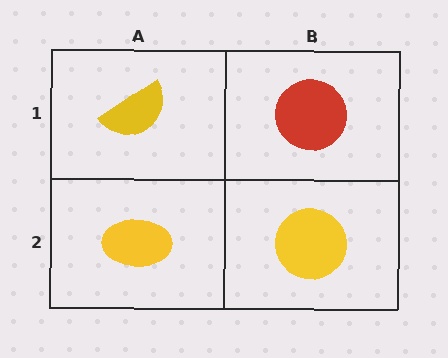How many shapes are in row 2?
2 shapes.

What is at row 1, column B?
A red circle.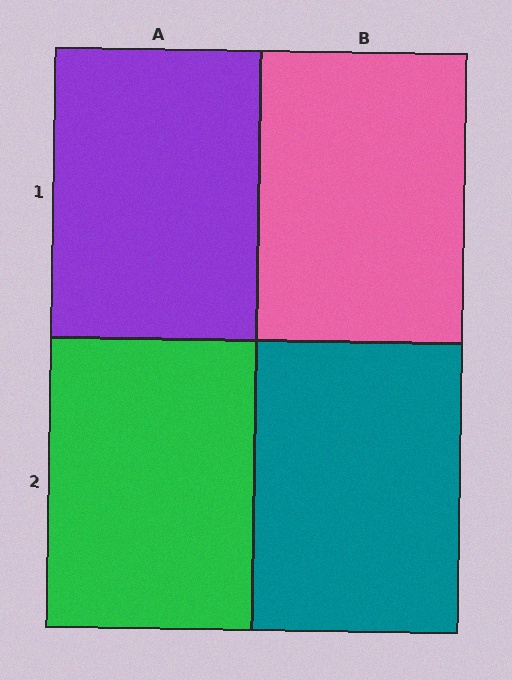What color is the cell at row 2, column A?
Green.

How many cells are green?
1 cell is green.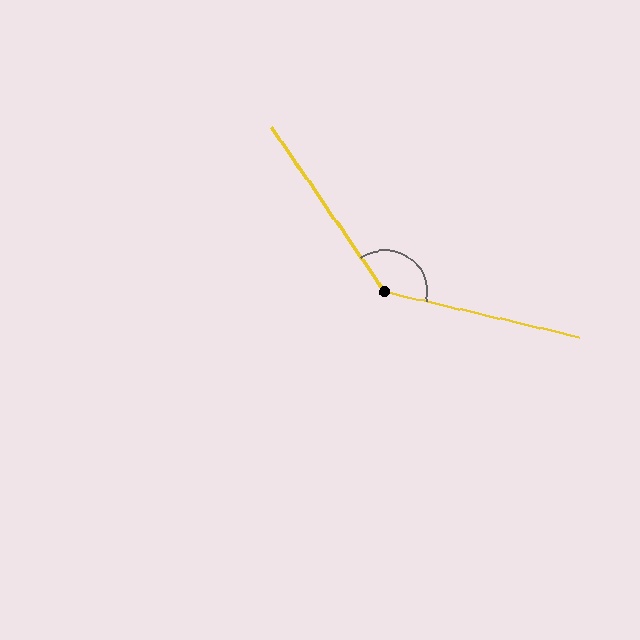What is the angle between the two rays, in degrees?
Approximately 138 degrees.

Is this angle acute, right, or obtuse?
It is obtuse.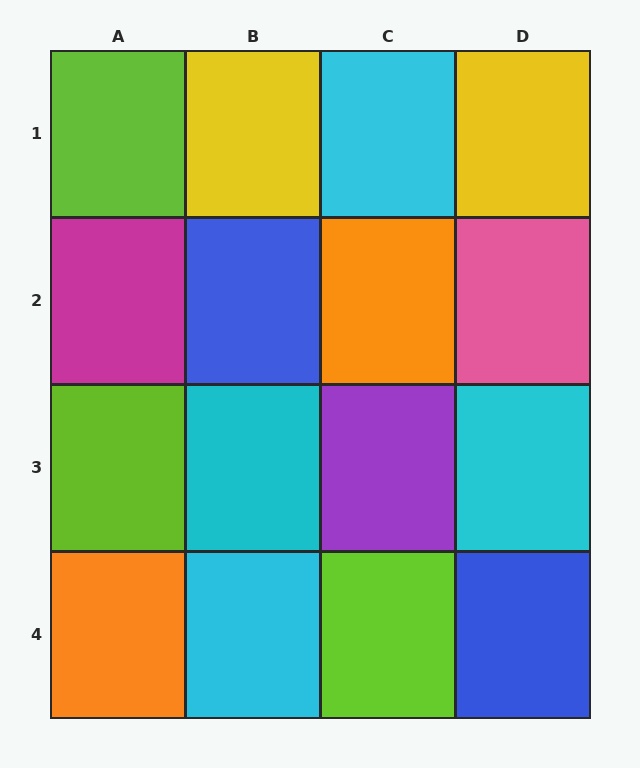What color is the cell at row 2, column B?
Blue.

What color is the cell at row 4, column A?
Orange.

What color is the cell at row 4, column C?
Lime.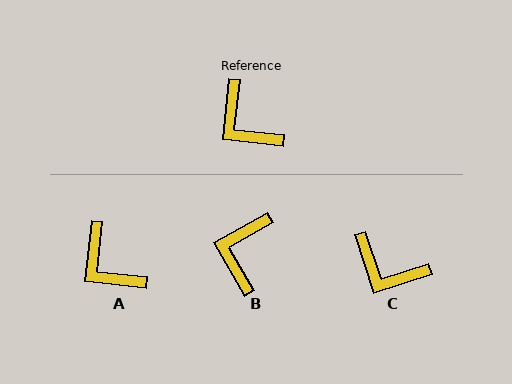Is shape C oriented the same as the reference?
No, it is off by about 24 degrees.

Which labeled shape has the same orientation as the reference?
A.